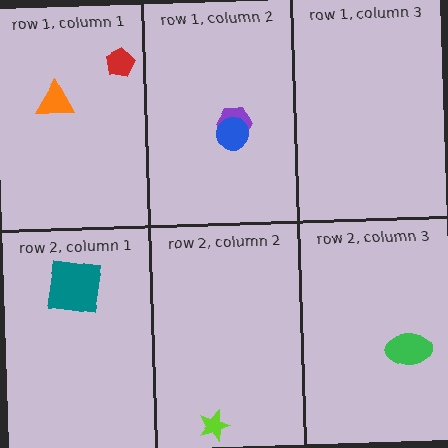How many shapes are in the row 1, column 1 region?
2.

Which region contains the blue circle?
The row 1, column 2 region.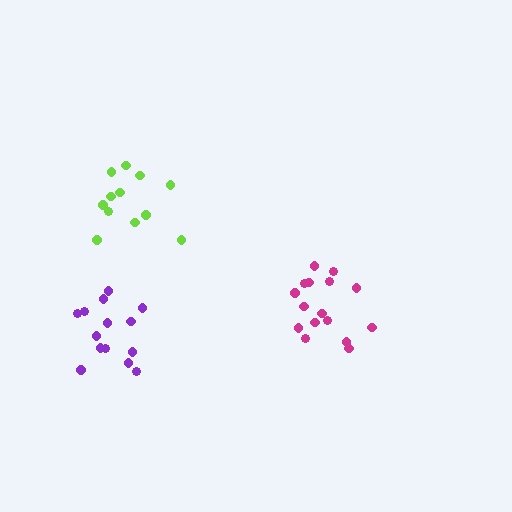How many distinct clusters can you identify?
There are 3 distinct clusters.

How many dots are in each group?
Group 1: 16 dots, Group 2: 14 dots, Group 3: 12 dots (42 total).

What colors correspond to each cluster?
The clusters are colored: magenta, purple, lime.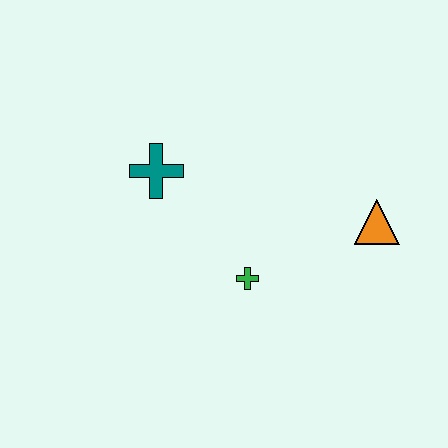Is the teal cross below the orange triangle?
No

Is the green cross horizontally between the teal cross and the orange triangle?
Yes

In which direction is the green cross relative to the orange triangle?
The green cross is to the left of the orange triangle.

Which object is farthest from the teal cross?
The orange triangle is farthest from the teal cross.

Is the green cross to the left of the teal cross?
No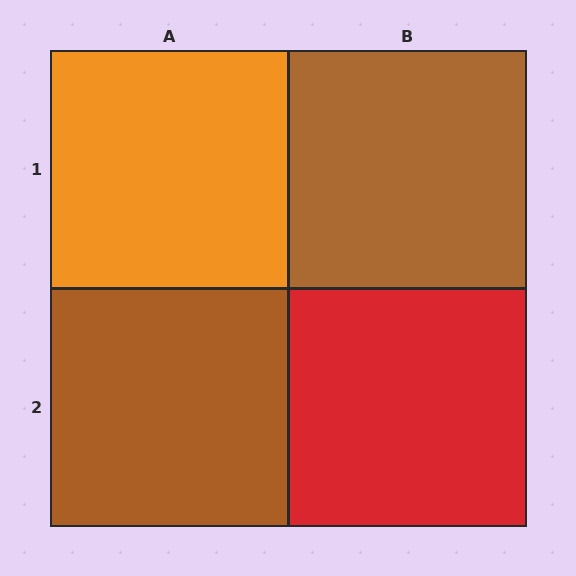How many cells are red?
1 cell is red.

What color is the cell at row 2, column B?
Red.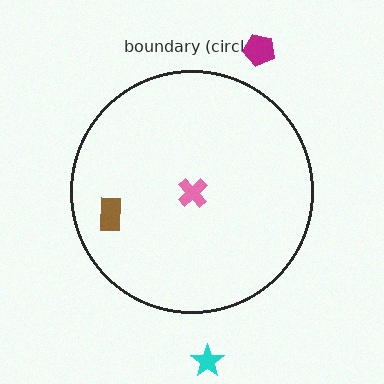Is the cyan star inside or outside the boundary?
Outside.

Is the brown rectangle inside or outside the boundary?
Inside.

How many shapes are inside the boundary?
2 inside, 2 outside.